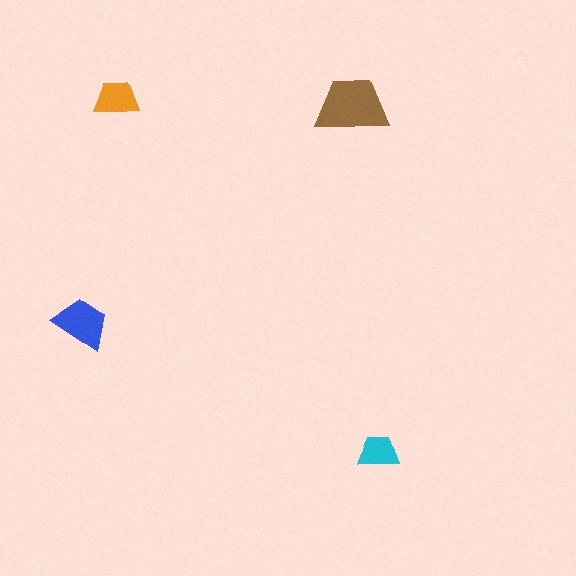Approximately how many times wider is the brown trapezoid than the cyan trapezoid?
About 2 times wider.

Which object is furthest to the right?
The cyan trapezoid is rightmost.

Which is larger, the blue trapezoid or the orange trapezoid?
The blue one.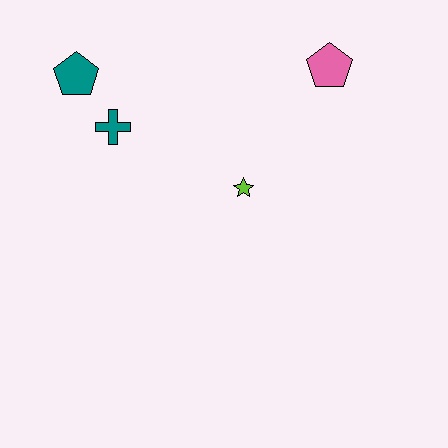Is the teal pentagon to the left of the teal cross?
Yes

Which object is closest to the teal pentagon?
The teal cross is closest to the teal pentagon.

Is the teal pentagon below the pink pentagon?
Yes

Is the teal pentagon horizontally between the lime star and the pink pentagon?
No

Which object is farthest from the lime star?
The teal pentagon is farthest from the lime star.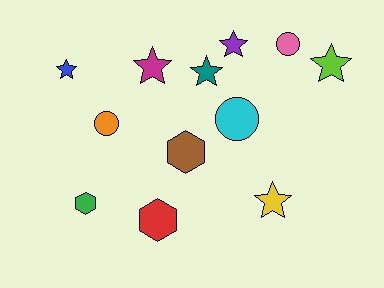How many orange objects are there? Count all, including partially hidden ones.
There is 1 orange object.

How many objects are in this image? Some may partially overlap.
There are 12 objects.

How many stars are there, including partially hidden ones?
There are 6 stars.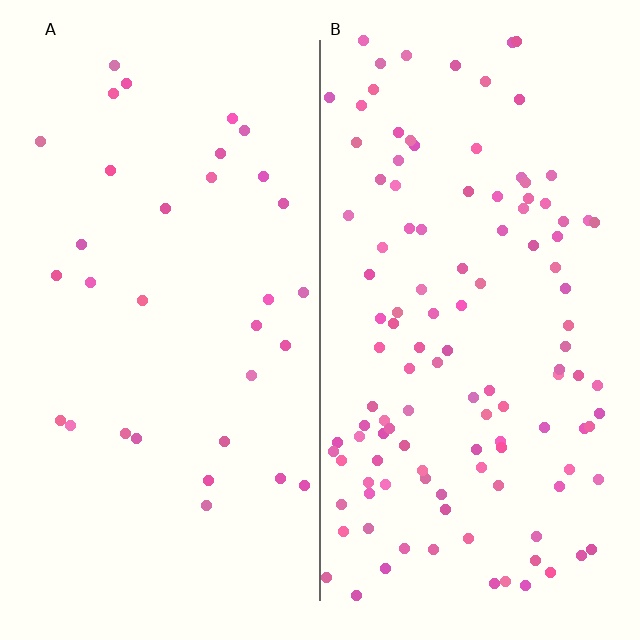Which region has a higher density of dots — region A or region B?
B (the right).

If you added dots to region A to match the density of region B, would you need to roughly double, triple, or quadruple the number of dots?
Approximately quadruple.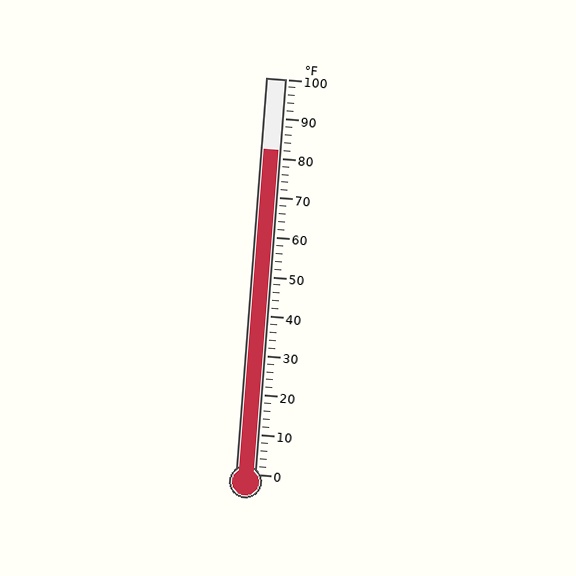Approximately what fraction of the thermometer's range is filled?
The thermometer is filled to approximately 80% of its range.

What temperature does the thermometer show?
The thermometer shows approximately 82°F.